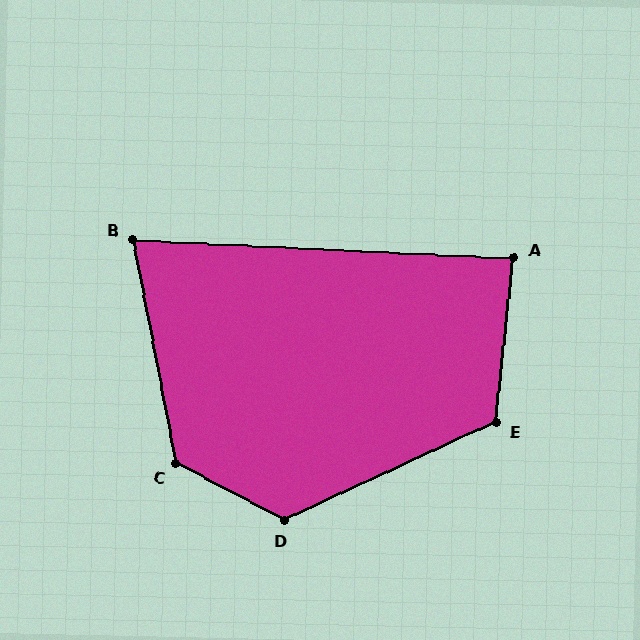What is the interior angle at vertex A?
Approximately 87 degrees (approximately right).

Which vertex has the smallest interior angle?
B, at approximately 77 degrees.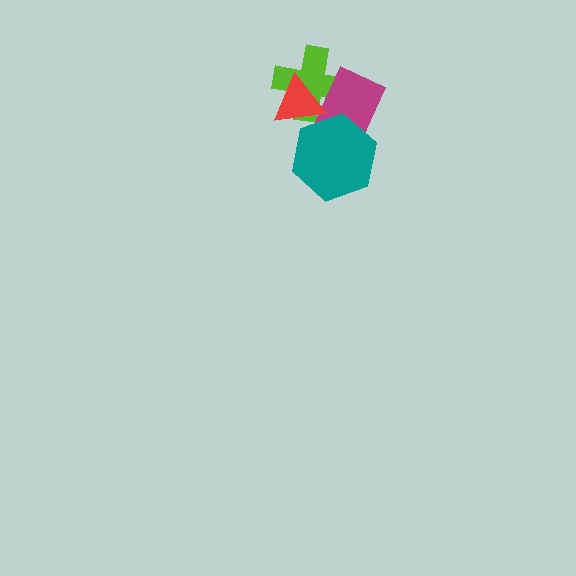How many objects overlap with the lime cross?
2 objects overlap with the lime cross.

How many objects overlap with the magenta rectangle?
3 objects overlap with the magenta rectangle.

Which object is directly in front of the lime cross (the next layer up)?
The magenta rectangle is directly in front of the lime cross.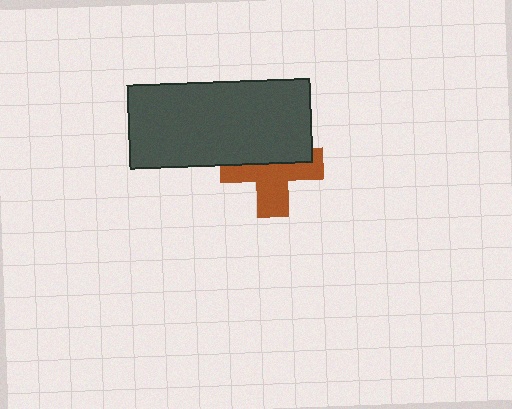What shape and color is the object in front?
The object in front is a dark gray rectangle.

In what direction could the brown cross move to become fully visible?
The brown cross could move down. That would shift it out from behind the dark gray rectangle entirely.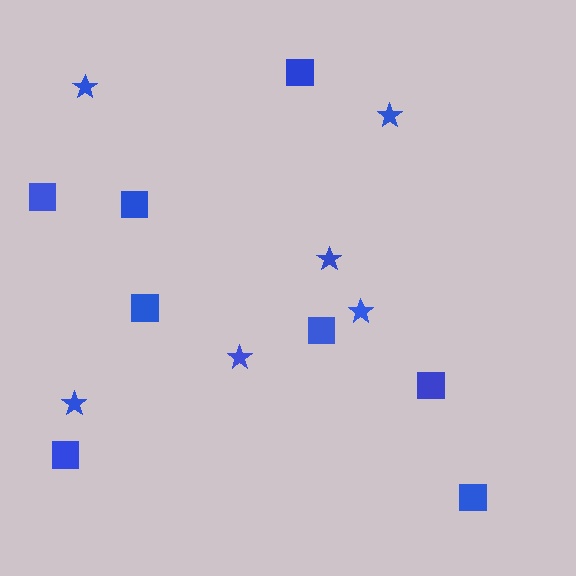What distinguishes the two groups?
There are 2 groups: one group of stars (6) and one group of squares (8).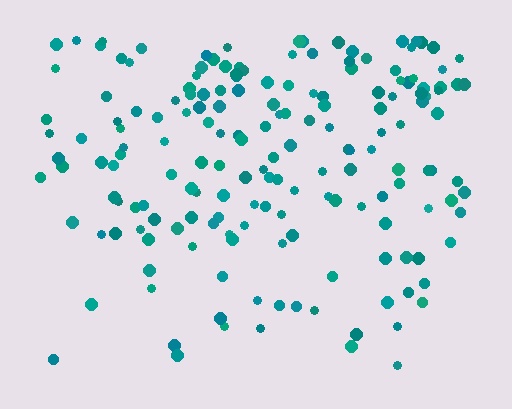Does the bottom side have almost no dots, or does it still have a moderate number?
Still a moderate number, just noticeably fewer than the top.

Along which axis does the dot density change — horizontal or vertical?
Vertical.